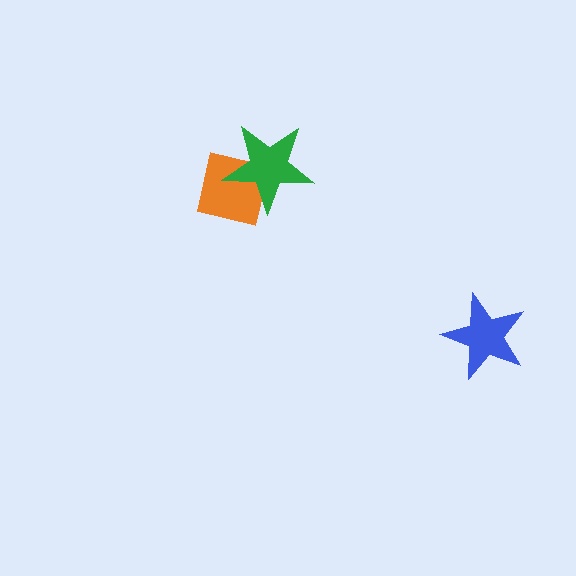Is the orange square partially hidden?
Yes, it is partially covered by another shape.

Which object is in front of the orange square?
The green star is in front of the orange square.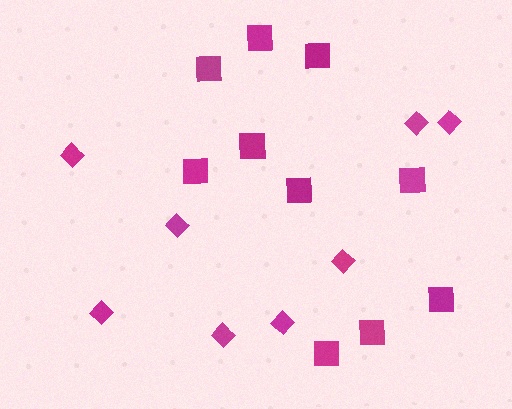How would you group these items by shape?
There are 2 groups: one group of squares (10) and one group of diamonds (8).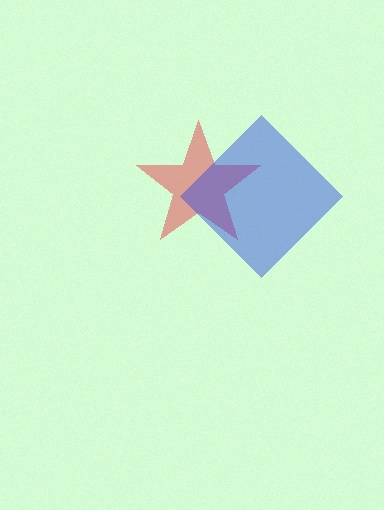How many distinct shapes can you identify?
There are 2 distinct shapes: a red star, a blue diamond.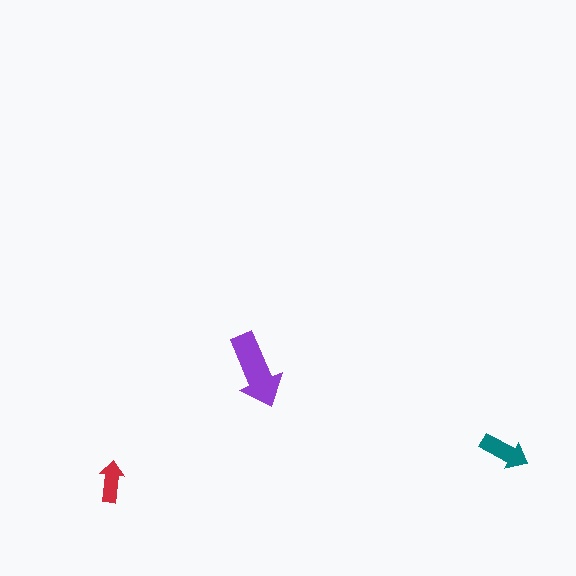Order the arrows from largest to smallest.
the purple one, the teal one, the red one.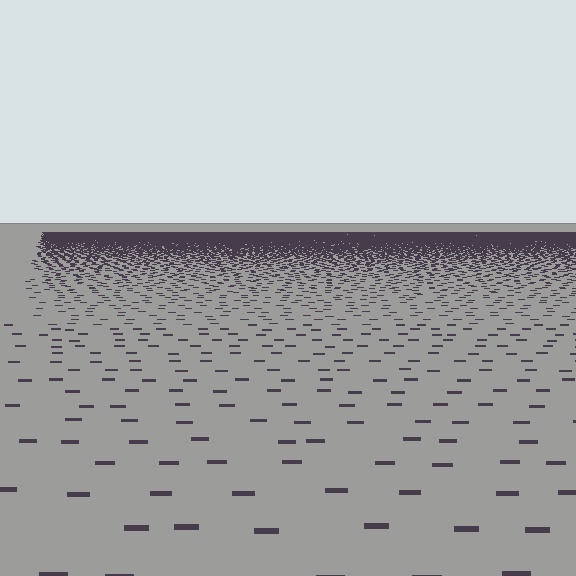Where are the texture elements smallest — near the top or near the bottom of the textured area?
Near the top.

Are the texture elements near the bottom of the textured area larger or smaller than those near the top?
Larger. Near the bottom, elements are closer to the viewer and appear at a bigger on-screen size.